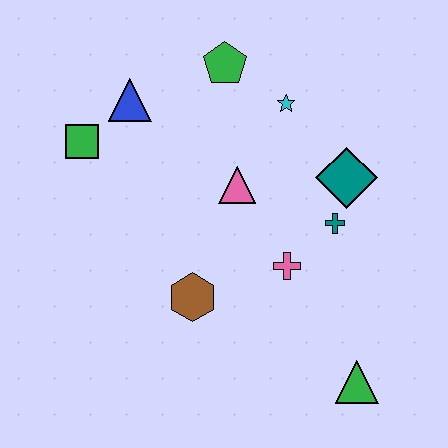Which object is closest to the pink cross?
The teal cross is closest to the pink cross.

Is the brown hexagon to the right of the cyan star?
No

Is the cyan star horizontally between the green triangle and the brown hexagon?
Yes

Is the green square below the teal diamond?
No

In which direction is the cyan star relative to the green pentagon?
The cyan star is to the right of the green pentagon.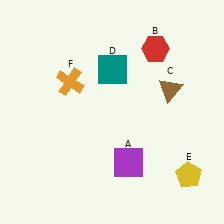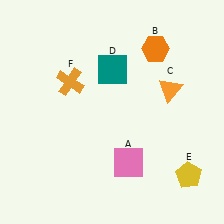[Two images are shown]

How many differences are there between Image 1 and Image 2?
There are 3 differences between the two images.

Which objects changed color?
A changed from purple to pink. B changed from red to orange. C changed from brown to orange.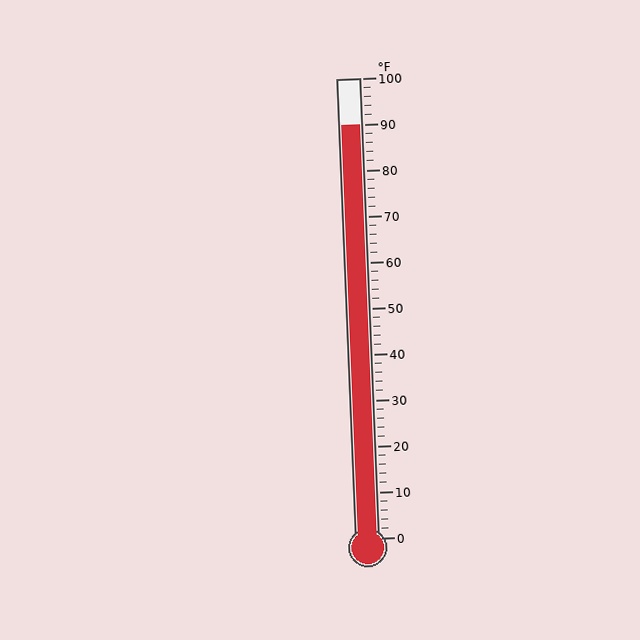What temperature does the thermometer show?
The thermometer shows approximately 90°F.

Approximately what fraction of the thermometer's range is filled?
The thermometer is filled to approximately 90% of its range.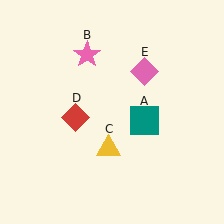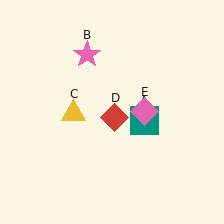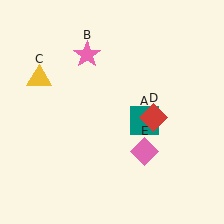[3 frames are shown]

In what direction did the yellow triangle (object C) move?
The yellow triangle (object C) moved up and to the left.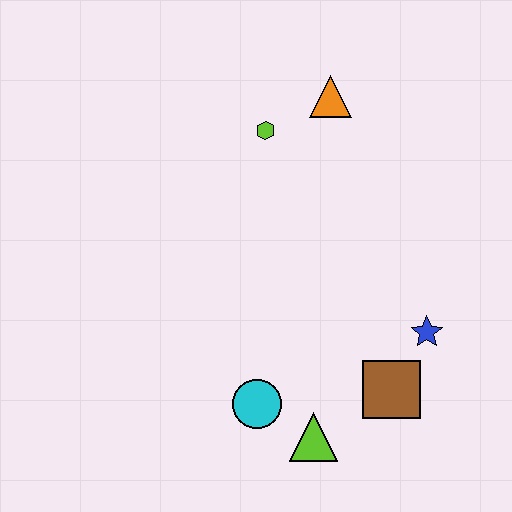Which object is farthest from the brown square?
The orange triangle is farthest from the brown square.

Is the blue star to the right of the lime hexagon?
Yes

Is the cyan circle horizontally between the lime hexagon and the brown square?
No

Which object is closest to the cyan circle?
The lime triangle is closest to the cyan circle.